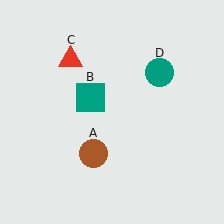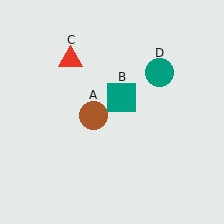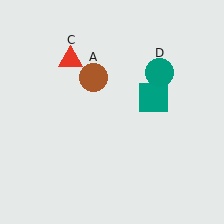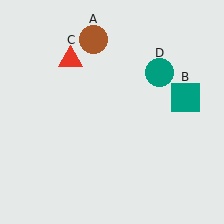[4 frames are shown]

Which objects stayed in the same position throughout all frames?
Red triangle (object C) and teal circle (object D) remained stationary.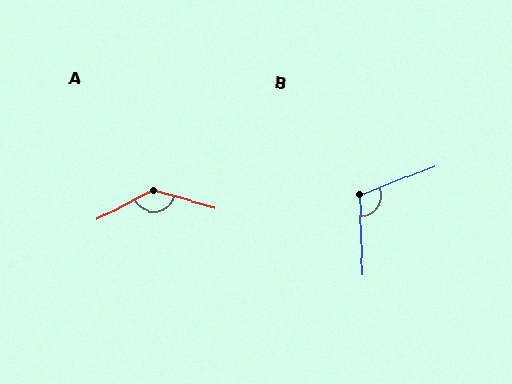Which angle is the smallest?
B, at approximately 109 degrees.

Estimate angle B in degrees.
Approximately 109 degrees.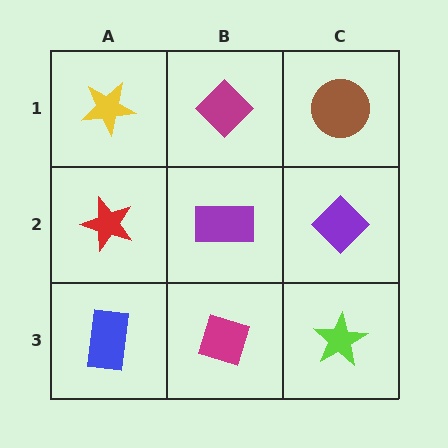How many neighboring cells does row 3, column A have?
2.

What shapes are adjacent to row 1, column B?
A purple rectangle (row 2, column B), a yellow star (row 1, column A), a brown circle (row 1, column C).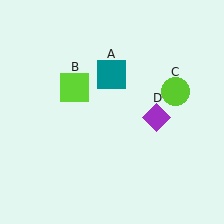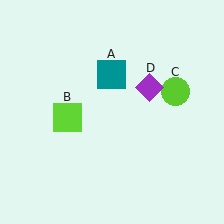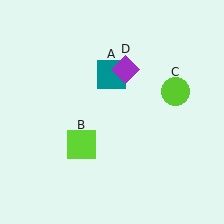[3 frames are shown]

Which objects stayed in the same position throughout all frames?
Teal square (object A) and lime circle (object C) remained stationary.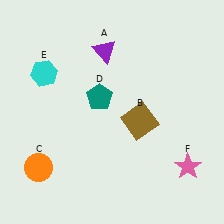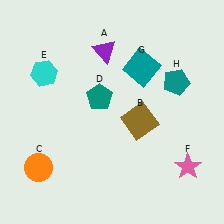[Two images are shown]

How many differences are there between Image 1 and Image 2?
There are 2 differences between the two images.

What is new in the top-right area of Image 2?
A teal pentagon (H) was added in the top-right area of Image 2.